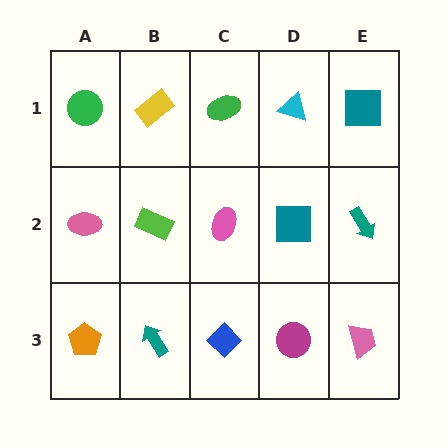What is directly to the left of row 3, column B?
An orange pentagon.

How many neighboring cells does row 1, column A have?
2.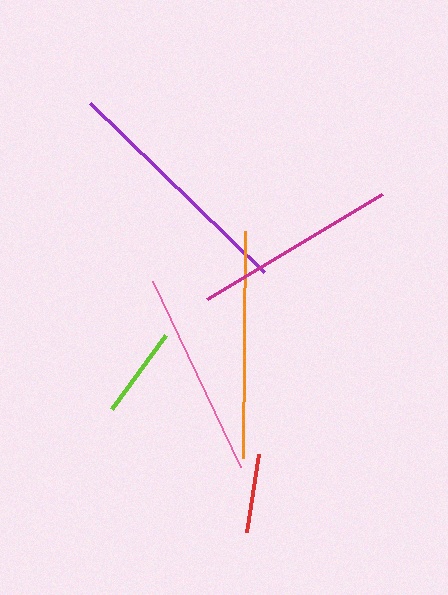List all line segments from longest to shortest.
From longest to shortest: purple, orange, pink, magenta, lime, red.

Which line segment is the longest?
The purple line is the longest at approximately 243 pixels.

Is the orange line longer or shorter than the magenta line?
The orange line is longer than the magenta line.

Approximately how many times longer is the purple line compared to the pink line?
The purple line is approximately 1.2 times the length of the pink line.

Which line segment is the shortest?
The red line is the shortest at approximately 79 pixels.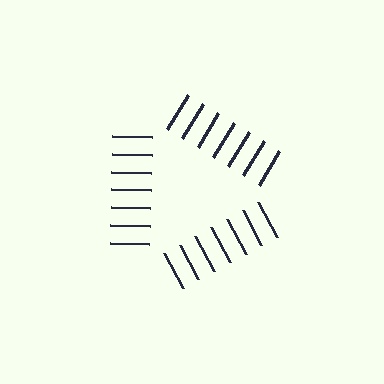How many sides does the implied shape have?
3 sides — the line-ends trace a triangle.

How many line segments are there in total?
21 — 7 along each of the 3 edges.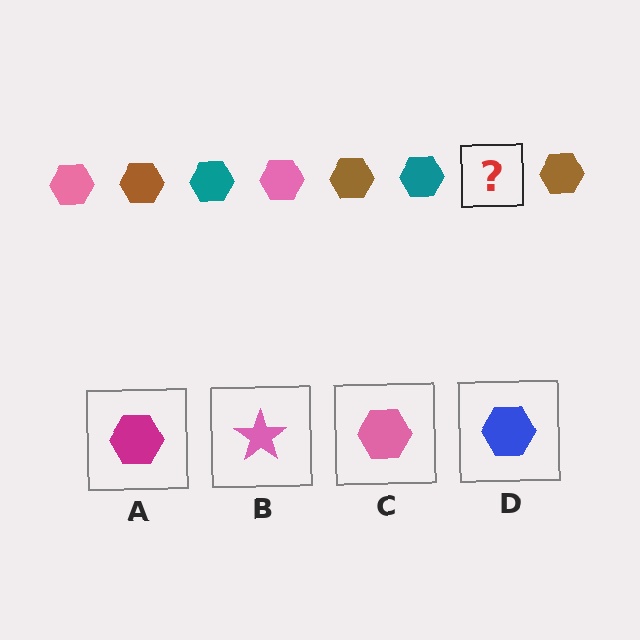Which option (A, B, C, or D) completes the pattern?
C.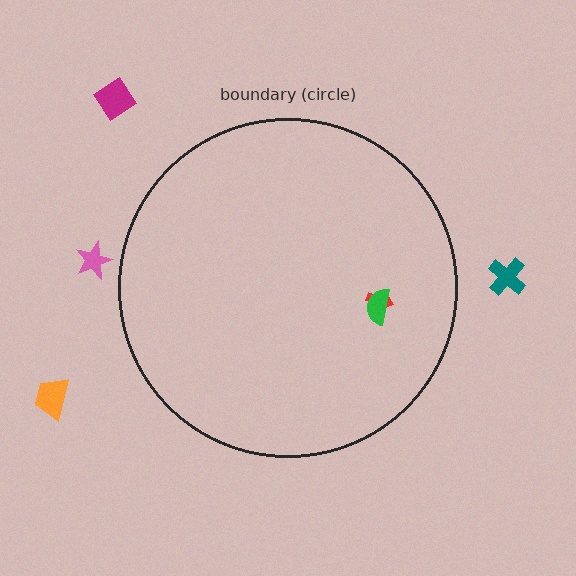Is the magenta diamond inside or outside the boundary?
Outside.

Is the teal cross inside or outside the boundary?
Outside.